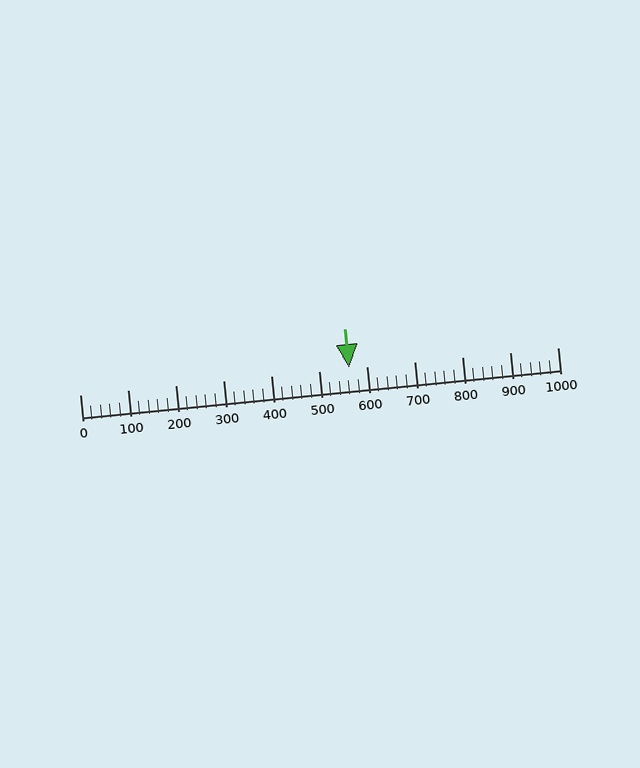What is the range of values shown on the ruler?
The ruler shows values from 0 to 1000.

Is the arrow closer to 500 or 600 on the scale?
The arrow is closer to 600.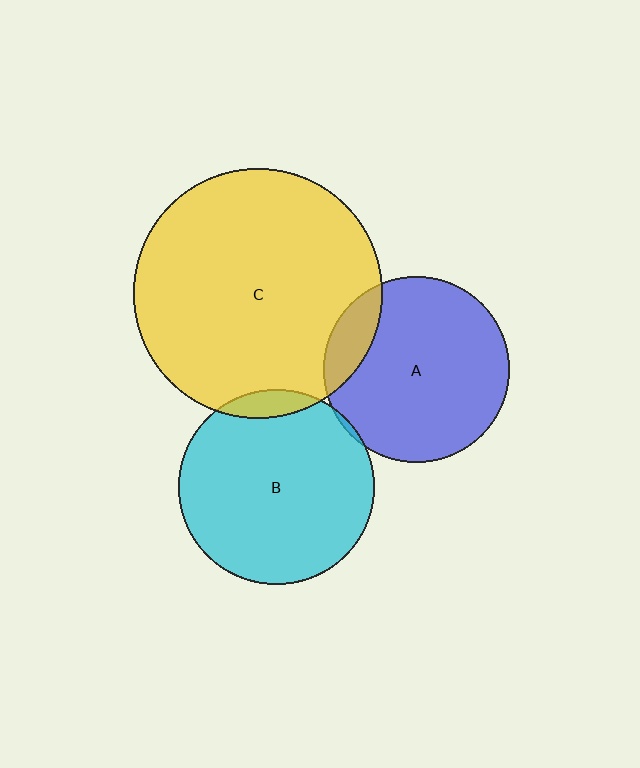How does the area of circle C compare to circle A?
Approximately 1.8 times.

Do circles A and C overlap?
Yes.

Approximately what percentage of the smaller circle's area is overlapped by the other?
Approximately 15%.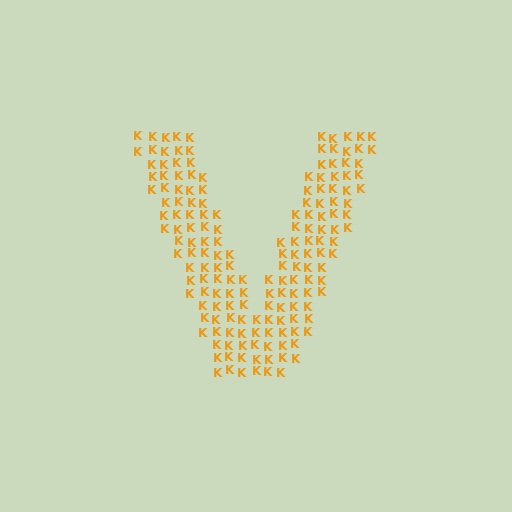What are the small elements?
The small elements are letter K's.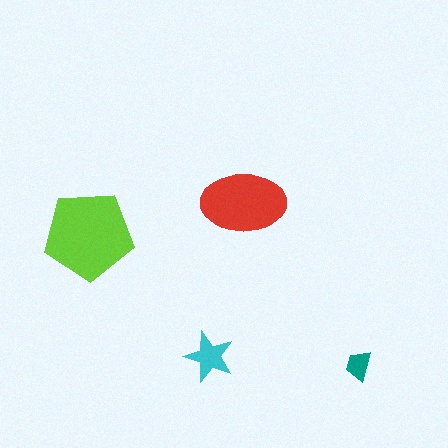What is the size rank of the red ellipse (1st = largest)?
2nd.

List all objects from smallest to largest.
The teal trapezoid, the cyan star, the red ellipse, the lime pentagon.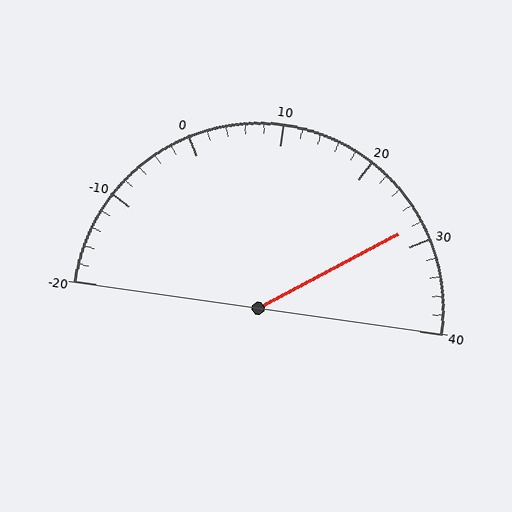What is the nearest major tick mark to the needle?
The nearest major tick mark is 30.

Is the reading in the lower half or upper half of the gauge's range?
The reading is in the upper half of the range (-20 to 40).